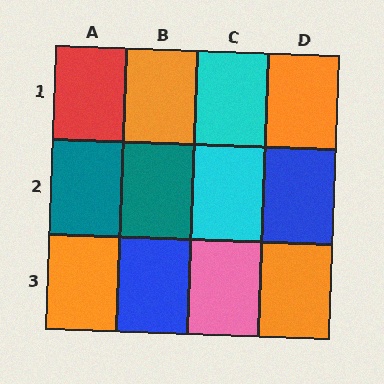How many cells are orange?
4 cells are orange.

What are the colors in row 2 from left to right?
Teal, teal, cyan, blue.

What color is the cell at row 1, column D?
Orange.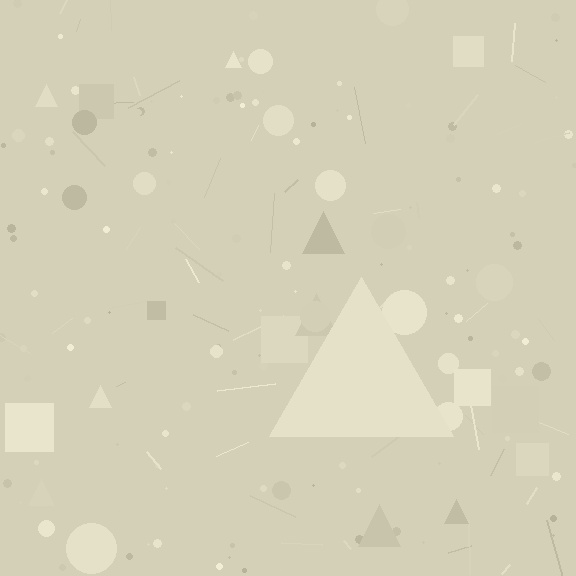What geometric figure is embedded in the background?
A triangle is embedded in the background.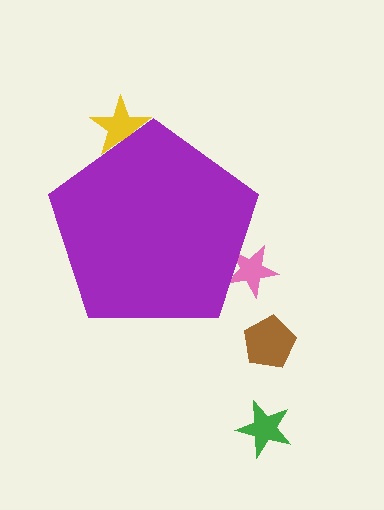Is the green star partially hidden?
No, the green star is fully visible.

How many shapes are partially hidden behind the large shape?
2 shapes are partially hidden.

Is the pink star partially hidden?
Yes, the pink star is partially hidden behind the purple pentagon.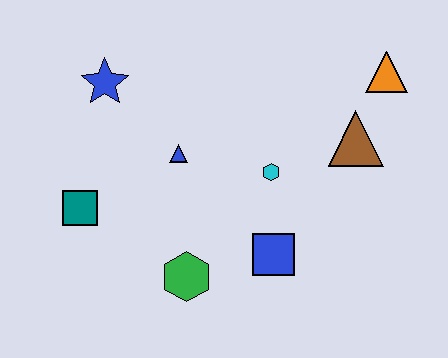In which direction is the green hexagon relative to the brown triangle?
The green hexagon is to the left of the brown triangle.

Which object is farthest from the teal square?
The orange triangle is farthest from the teal square.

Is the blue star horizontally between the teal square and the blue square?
Yes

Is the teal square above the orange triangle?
No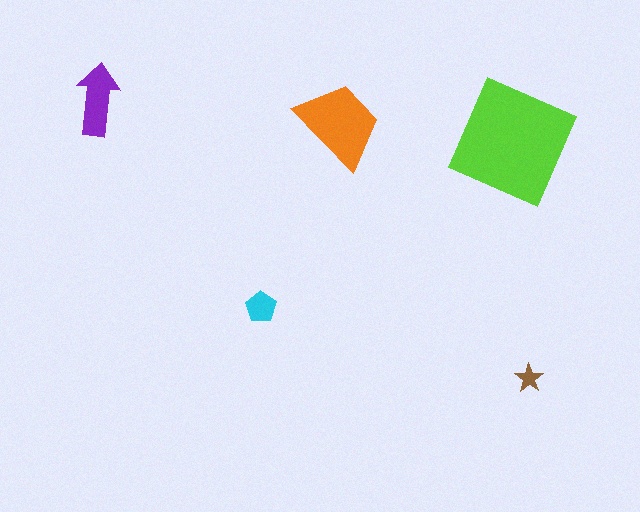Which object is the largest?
The lime square.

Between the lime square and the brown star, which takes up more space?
The lime square.